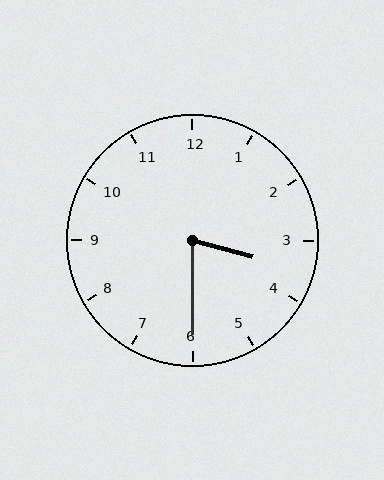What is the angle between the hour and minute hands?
Approximately 75 degrees.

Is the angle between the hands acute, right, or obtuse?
It is acute.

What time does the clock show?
3:30.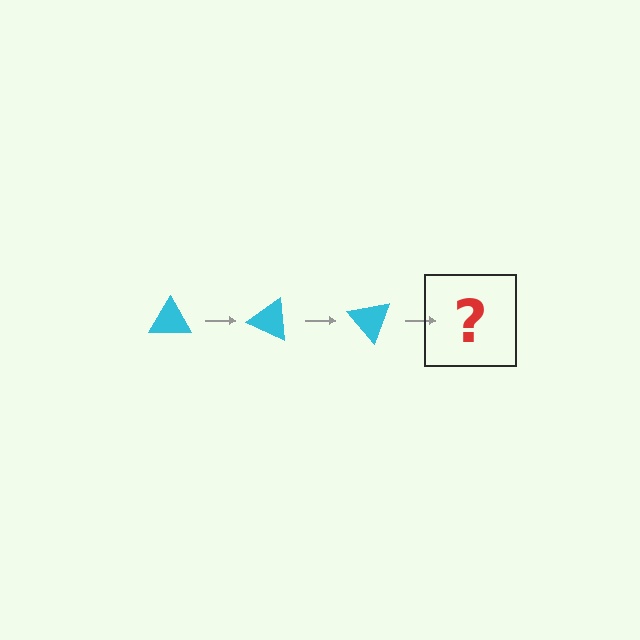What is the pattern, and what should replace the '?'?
The pattern is that the triangle rotates 25 degrees each step. The '?' should be a cyan triangle rotated 75 degrees.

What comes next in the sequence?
The next element should be a cyan triangle rotated 75 degrees.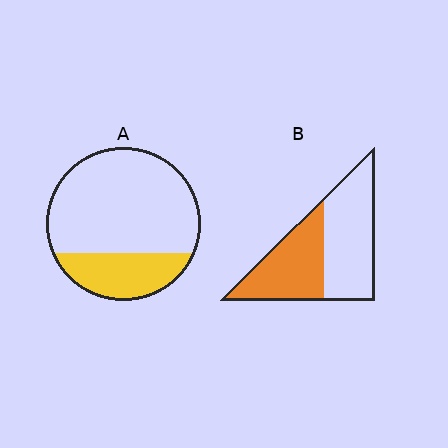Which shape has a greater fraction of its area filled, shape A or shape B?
Shape B.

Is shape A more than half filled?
No.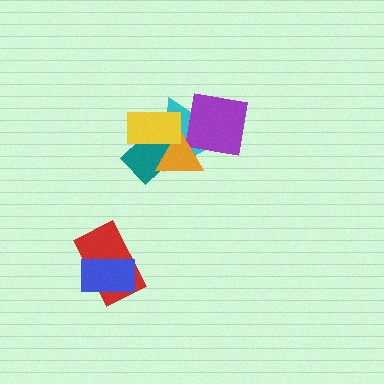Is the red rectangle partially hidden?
Yes, it is partially covered by another shape.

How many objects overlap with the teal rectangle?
3 objects overlap with the teal rectangle.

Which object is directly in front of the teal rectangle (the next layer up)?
The orange triangle is directly in front of the teal rectangle.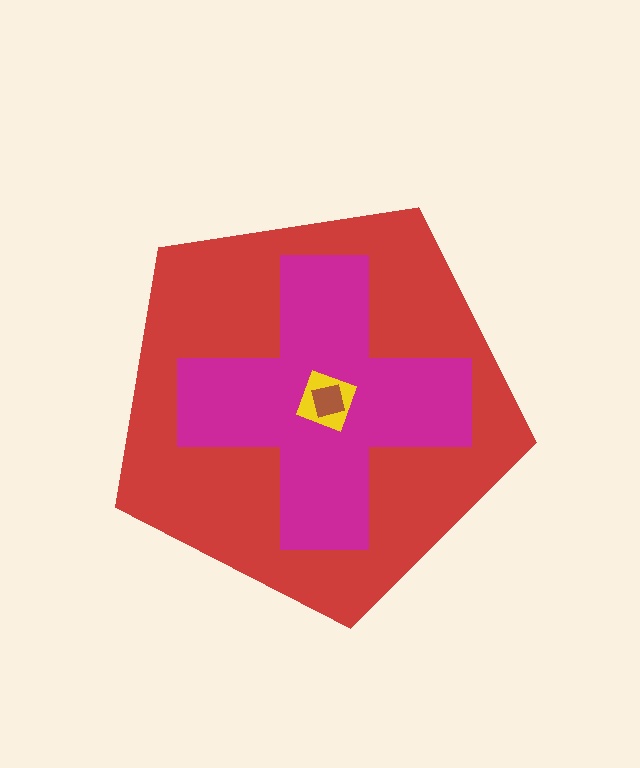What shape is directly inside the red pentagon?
The magenta cross.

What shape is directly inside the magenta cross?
The yellow square.